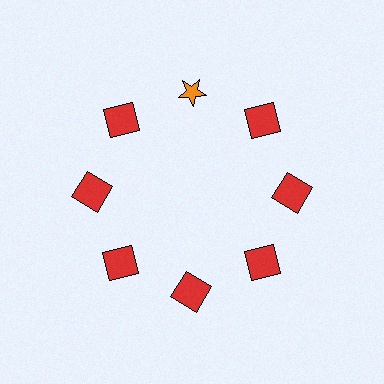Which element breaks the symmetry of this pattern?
The orange star at roughly the 12 o'clock position breaks the symmetry. All other shapes are red squares.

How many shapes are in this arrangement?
There are 8 shapes arranged in a ring pattern.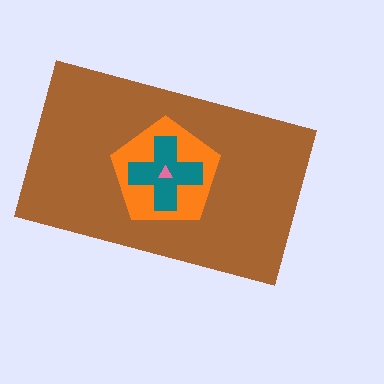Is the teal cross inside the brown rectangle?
Yes.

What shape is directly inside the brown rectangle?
The orange pentagon.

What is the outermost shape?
The brown rectangle.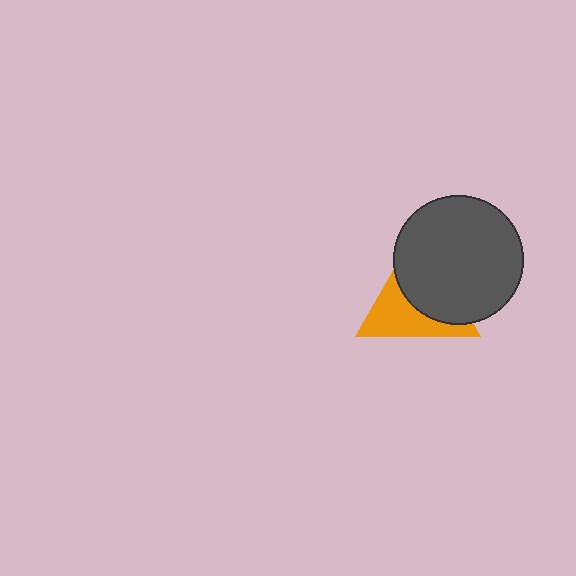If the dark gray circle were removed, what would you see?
You would see the complete orange triangle.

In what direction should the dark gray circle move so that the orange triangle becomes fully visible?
The dark gray circle should move toward the upper-right. That is the shortest direction to clear the overlap and leave the orange triangle fully visible.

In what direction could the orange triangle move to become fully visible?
The orange triangle could move toward the lower-left. That would shift it out from behind the dark gray circle entirely.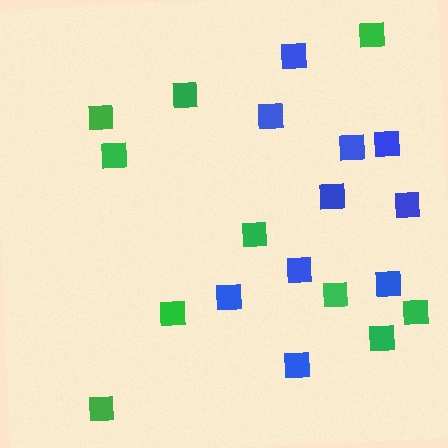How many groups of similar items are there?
There are 2 groups: one group of blue squares (10) and one group of green squares (10).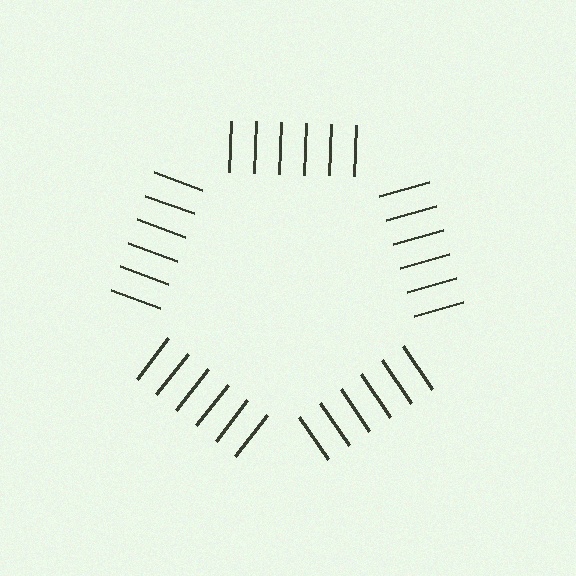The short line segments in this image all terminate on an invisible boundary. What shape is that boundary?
An illusory pentagon — the line segments terminate on its edges but no continuous stroke is drawn.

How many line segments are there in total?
30 — 6 along each of the 5 edges.